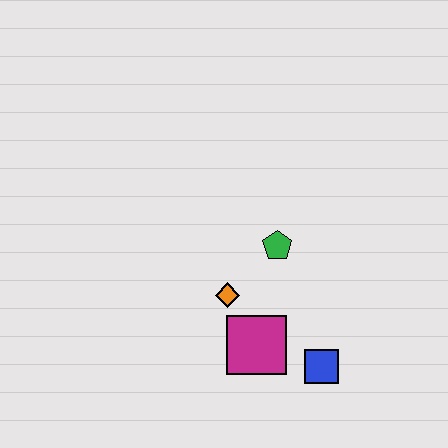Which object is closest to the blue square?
The magenta square is closest to the blue square.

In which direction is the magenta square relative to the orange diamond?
The magenta square is below the orange diamond.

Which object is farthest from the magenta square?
The green pentagon is farthest from the magenta square.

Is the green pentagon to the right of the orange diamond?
Yes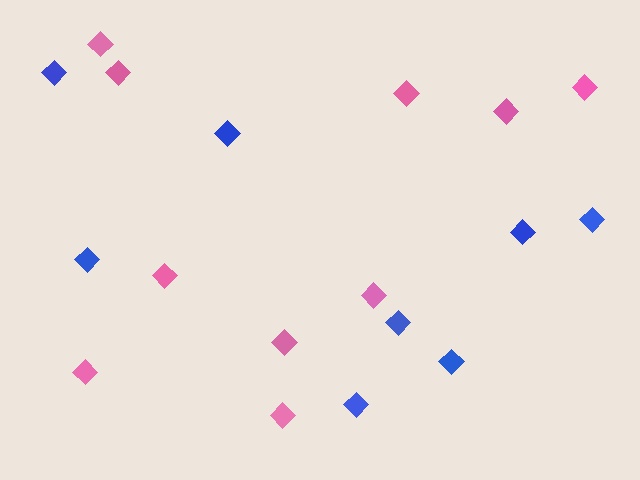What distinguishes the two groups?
There are 2 groups: one group of pink diamonds (10) and one group of blue diamonds (8).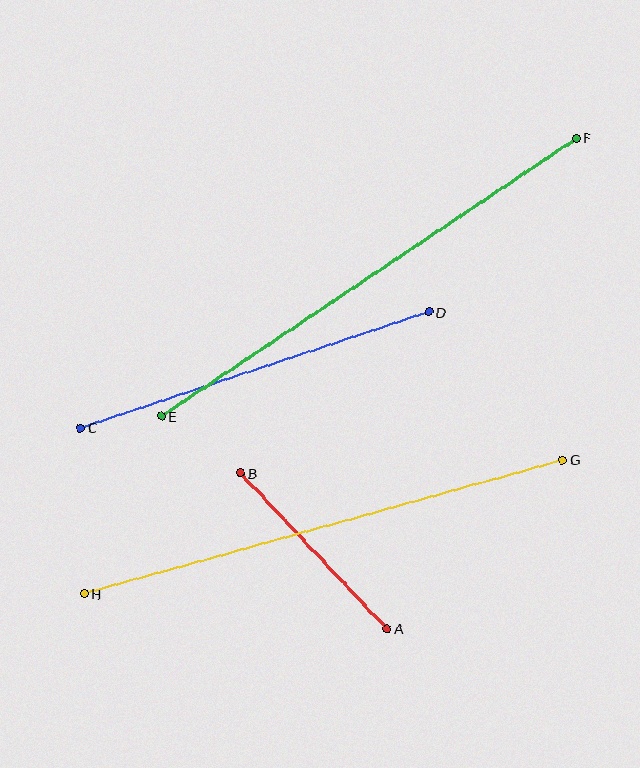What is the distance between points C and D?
The distance is approximately 367 pixels.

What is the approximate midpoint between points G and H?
The midpoint is at approximately (323, 527) pixels.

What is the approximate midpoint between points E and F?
The midpoint is at approximately (369, 277) pixels.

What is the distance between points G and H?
The distance is approximately 497 pixels.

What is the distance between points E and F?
The distance is approximately 499 pixels.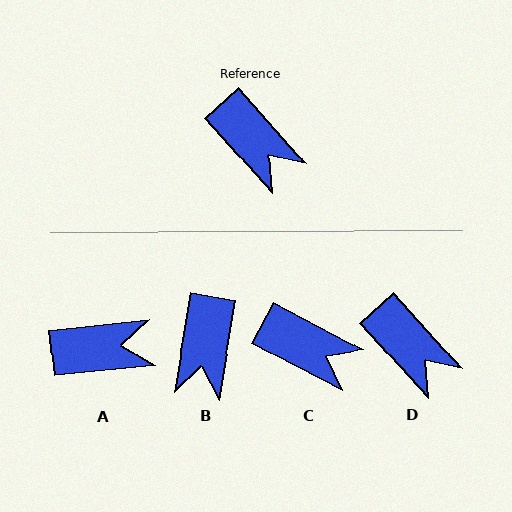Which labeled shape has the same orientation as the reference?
D.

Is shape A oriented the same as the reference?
No, it is off by about 54 degrees.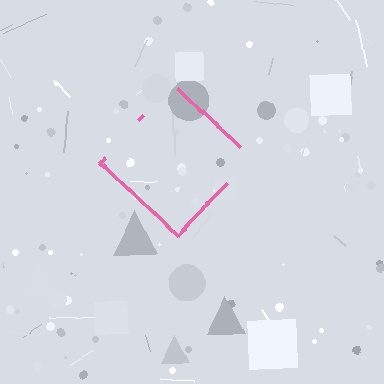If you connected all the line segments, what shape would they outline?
They would outline a diamond.